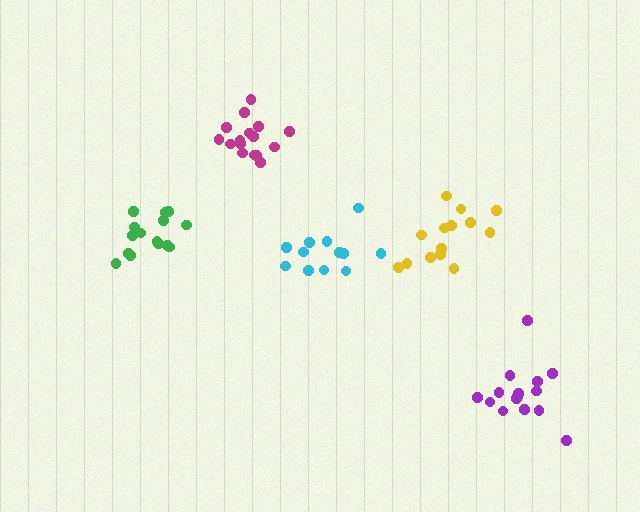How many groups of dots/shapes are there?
There are 5 groups.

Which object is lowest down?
The purple cluster is bottommost.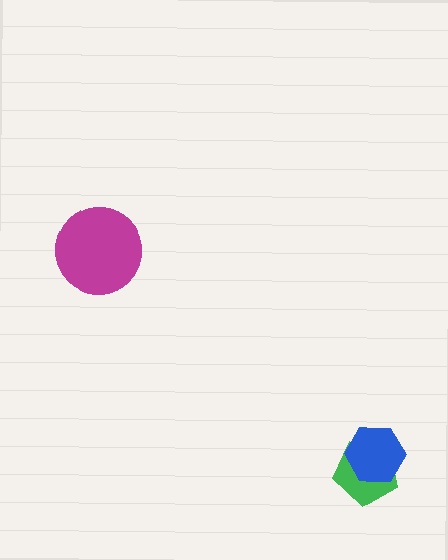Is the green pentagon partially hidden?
Yes, it is partially covered by another shape.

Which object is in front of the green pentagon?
The blue hexagon is in front of the green pentagon.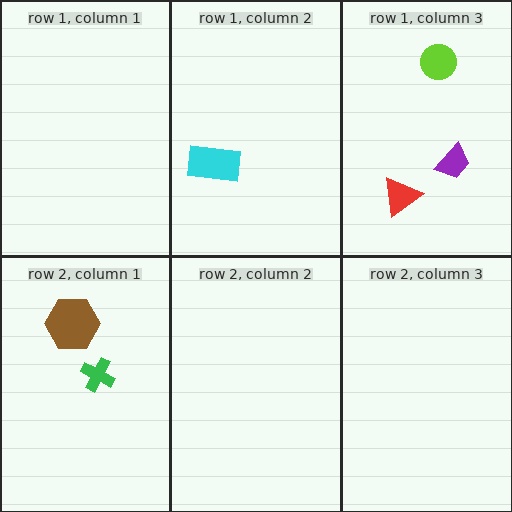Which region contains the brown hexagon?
The row 2, column 1 region.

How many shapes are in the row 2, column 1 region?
2.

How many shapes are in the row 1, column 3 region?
3.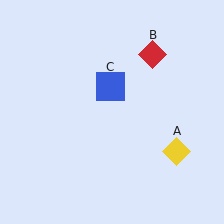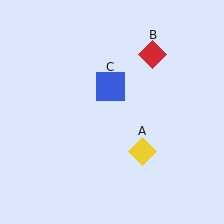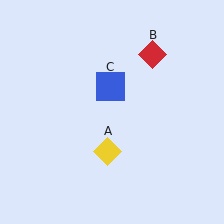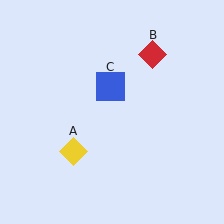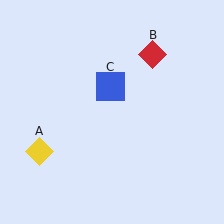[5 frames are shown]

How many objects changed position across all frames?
1 object changed position: yellow diamond (object A).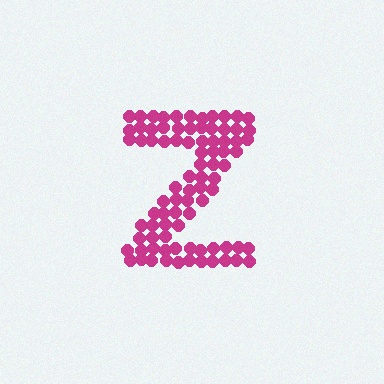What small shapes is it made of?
It is made of small circles.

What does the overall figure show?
The overall figure shows the letter Z.